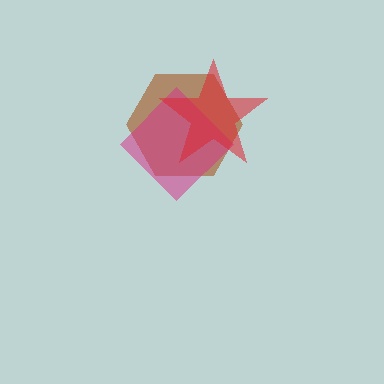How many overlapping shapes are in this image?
There are 3 overlapping shapes in the image.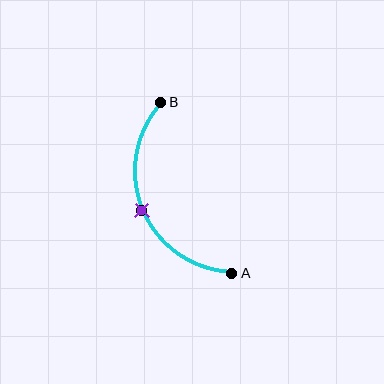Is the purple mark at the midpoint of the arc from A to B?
Yes. The purple mark lies on the arc at equal arc-length from both A and B — it is the arc midpoint.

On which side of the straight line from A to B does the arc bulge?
The arc bulges to the left of the straight line connecting A and B.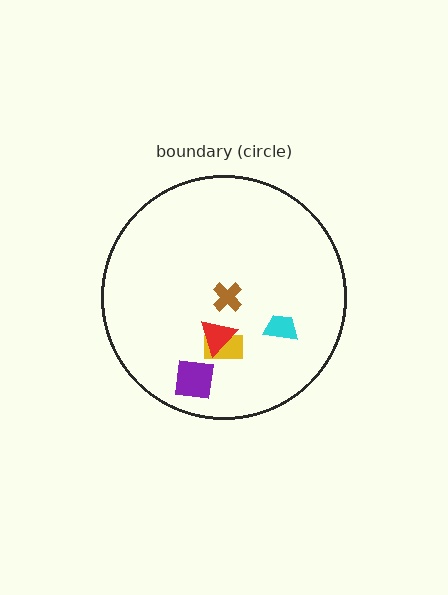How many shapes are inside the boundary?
5 inside, 0 outside.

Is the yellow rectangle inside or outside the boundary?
Inside.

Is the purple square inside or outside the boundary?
Inside.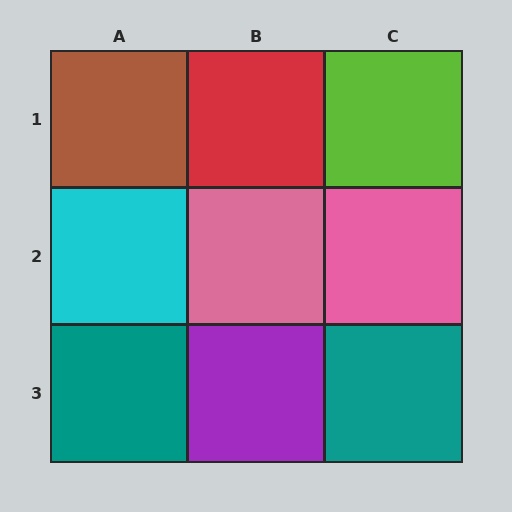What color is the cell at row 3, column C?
Teal.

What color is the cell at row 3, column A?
Teal.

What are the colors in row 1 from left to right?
Brown, red, lime.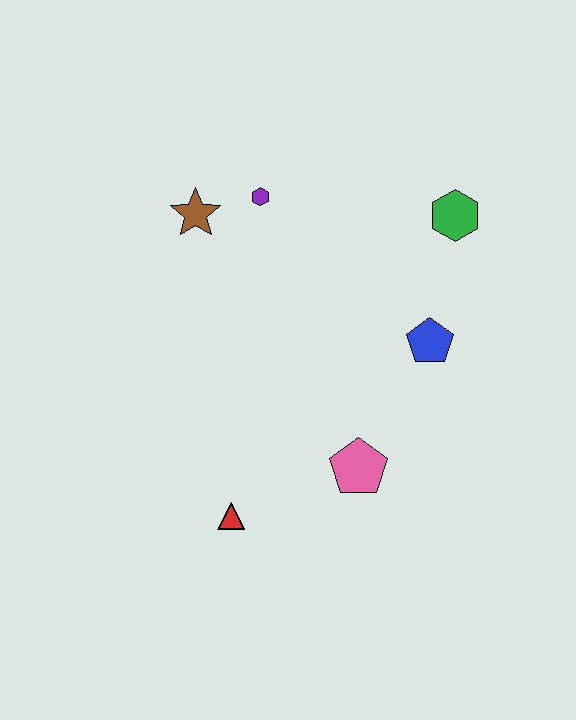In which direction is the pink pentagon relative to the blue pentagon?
The pink pentagon is below the blue pentagon.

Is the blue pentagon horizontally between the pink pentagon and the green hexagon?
Yes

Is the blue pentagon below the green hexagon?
Yes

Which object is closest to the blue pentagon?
The green hexagon is closest to the blue pentagon.